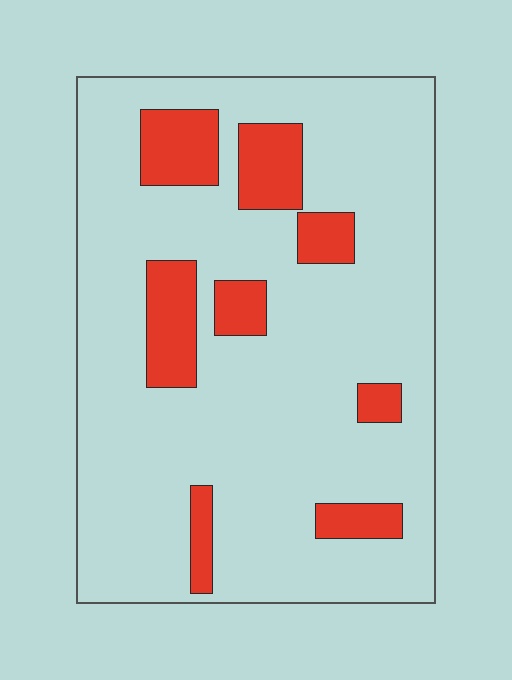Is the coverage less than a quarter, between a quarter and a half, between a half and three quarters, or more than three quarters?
Less than a quarter.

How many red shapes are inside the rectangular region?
8.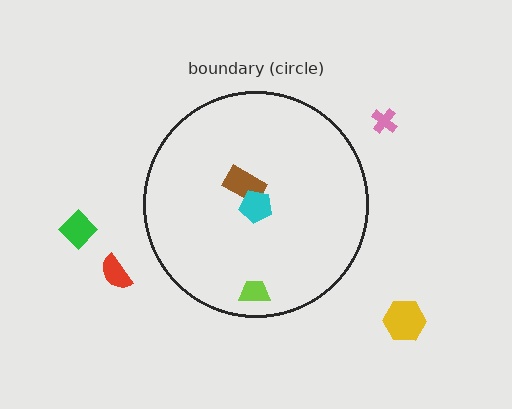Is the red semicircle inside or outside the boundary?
Outside.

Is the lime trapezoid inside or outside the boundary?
Inside.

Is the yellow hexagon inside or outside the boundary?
Outside.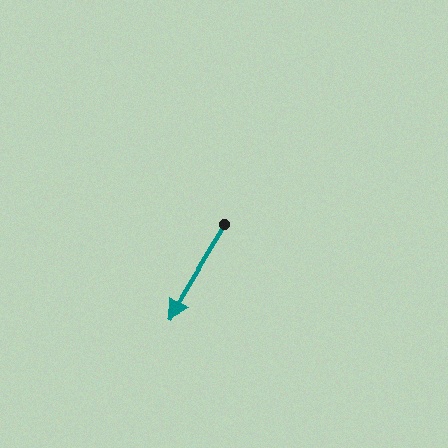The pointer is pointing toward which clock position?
Roughly 7 o'clock.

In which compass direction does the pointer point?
Southwest.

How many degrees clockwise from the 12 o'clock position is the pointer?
Approximately 211 degrees.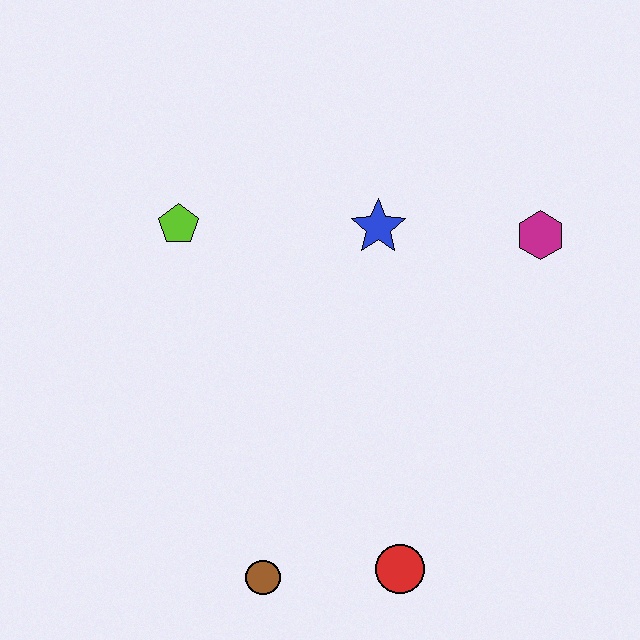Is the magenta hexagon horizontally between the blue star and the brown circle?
No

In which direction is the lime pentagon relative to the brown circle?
The lime pentagon is above the brown circle.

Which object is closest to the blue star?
The magenta hexagon is closest to the blue star.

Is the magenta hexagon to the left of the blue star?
No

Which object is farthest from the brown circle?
The magenta hexagon is farthest from the brown circle.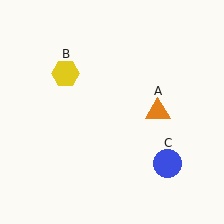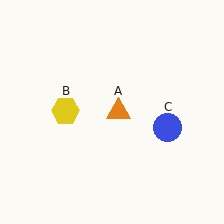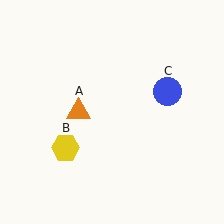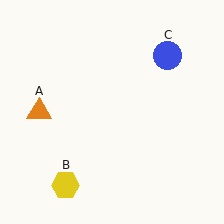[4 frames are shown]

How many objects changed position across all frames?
3 objects changed position: orange triangle (object A), yellow hexagon (object B), blue circle (object C).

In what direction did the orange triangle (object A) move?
The orange triangle (object A) moved left.